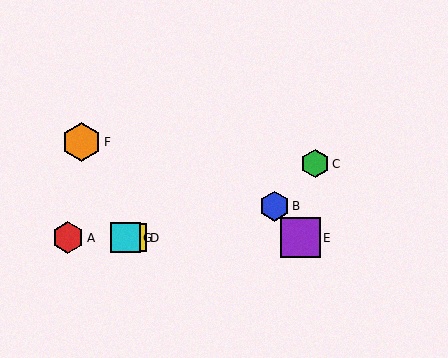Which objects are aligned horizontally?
Objects A, D, E, G are aligned horizontally.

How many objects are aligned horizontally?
4 objects (A, D, E, G) are aligned horizontally.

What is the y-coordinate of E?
Object E is at y≈238.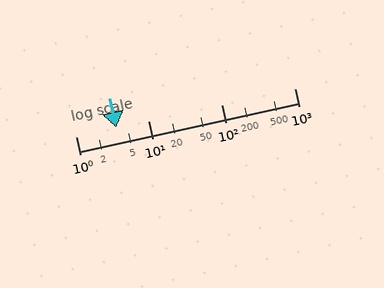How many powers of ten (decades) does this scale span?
The scale spans 3 decades, from 1 to 1000.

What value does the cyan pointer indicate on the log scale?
The pointer indicates approximately 3.6.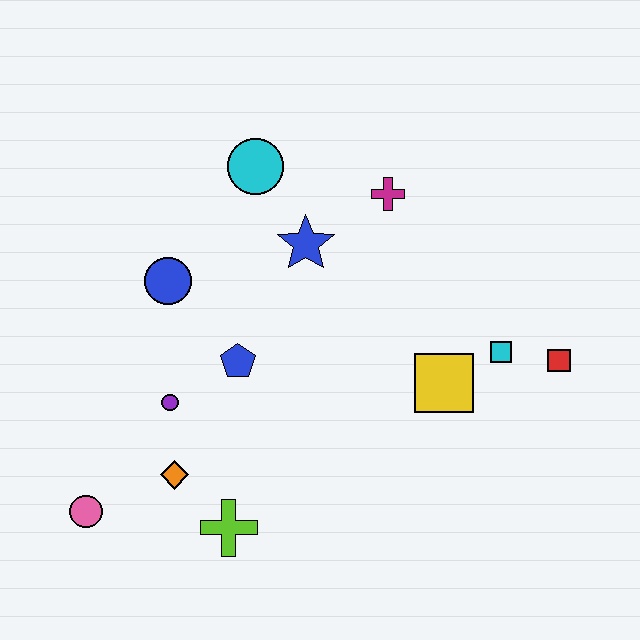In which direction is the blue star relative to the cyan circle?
The blue star is below the cyan circle.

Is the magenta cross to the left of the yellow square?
Yes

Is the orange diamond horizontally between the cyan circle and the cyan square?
No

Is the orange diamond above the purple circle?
No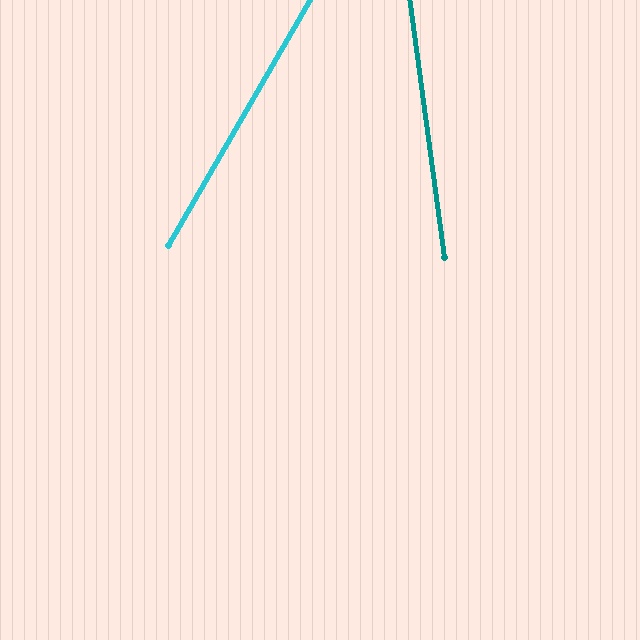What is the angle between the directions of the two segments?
Approximately 38 degrees.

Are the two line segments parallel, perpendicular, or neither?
Neither parallel nor perpendicular — they differ by about 38°.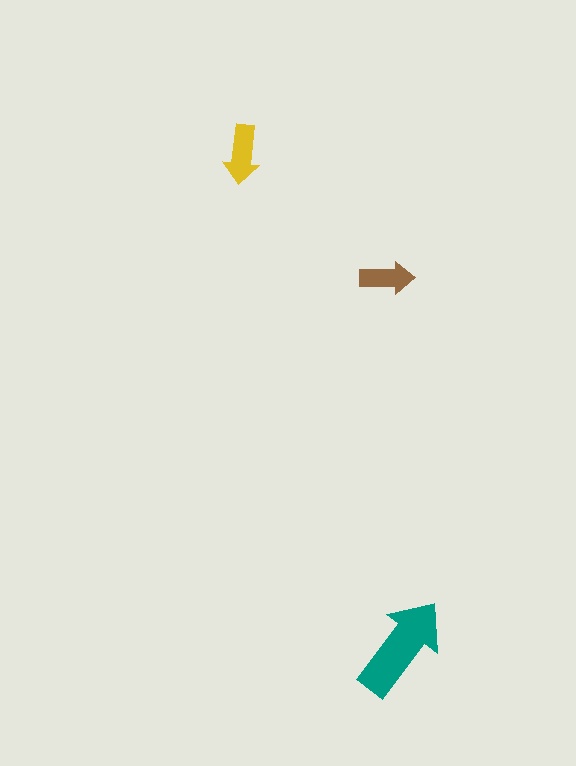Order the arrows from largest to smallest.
the teal one, the yellow one, the brown one.